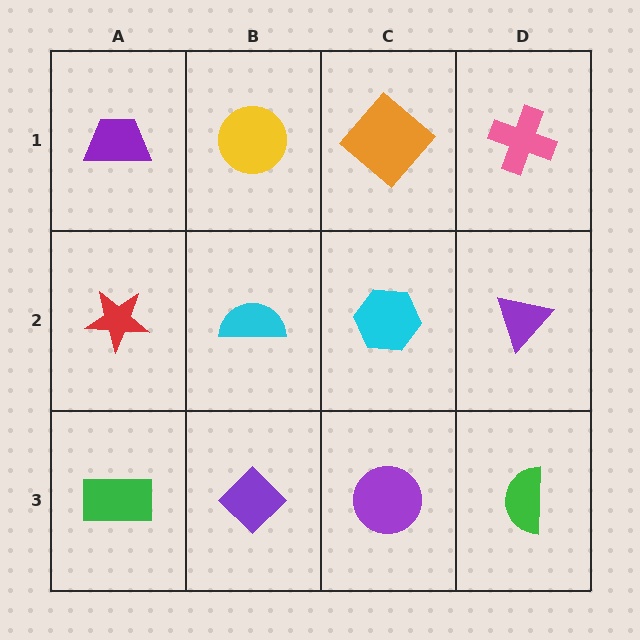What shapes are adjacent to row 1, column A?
A red star (row 2, column A), a yellow circle (row 1, column B).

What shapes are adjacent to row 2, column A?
A purple trapezoid (row 1, column A), a green rectangle (row 3, column A), a cyan semicircle (row 2, column B).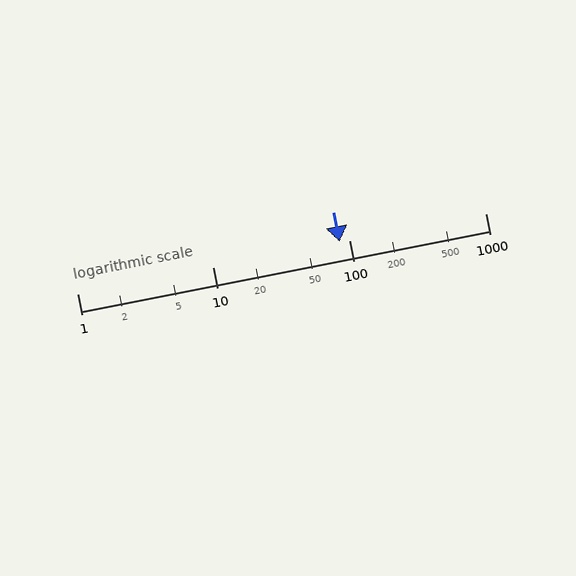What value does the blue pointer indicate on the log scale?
The pointer indicates approximately 85.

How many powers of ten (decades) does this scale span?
The scale spans 3 decades, from 1 to 1000.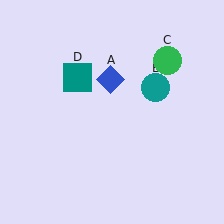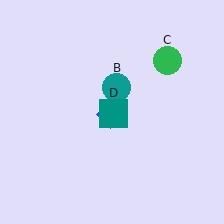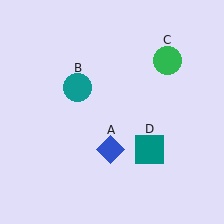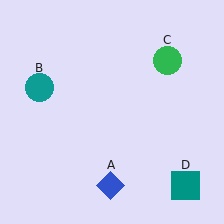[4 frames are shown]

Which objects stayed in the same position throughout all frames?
Green circle (object C) remained stationary.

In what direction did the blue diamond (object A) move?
The blue diamond (object A) moved down.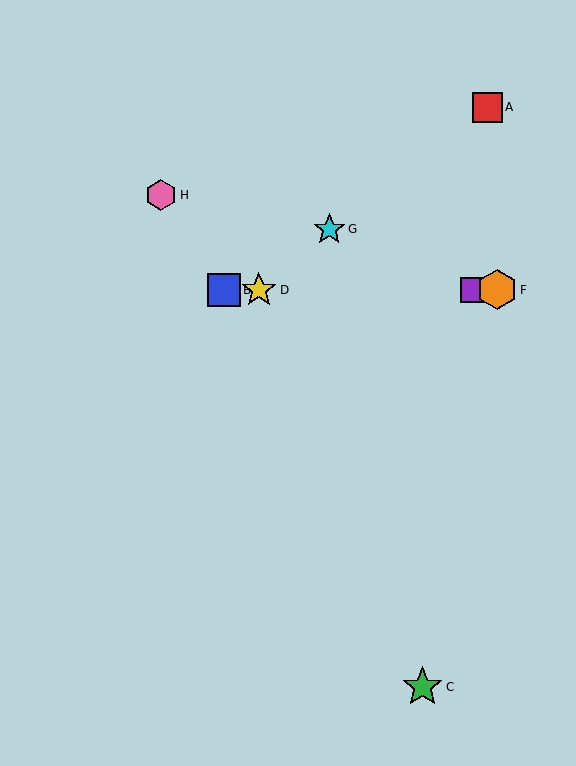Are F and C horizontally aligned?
No, F is at y≈290 and C is at y≈687.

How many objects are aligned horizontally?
4 objects (B, D, E, F) are aligned horizontally.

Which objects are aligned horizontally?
Objects B, D, E, F are aligned horizontally.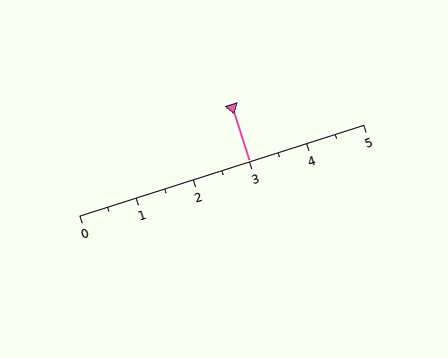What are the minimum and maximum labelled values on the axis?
The axis runs from 0 to 5.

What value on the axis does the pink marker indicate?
The marker indicates approximately 3.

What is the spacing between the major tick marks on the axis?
The major ticks are spaced 1 apart.